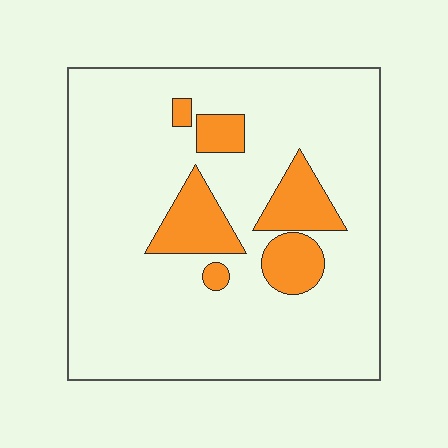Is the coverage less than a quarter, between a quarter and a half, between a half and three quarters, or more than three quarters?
Less than a quarter.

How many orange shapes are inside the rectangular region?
6.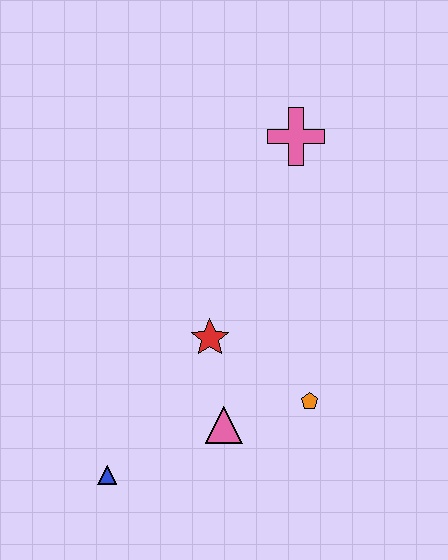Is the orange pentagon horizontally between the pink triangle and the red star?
No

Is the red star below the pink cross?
Yes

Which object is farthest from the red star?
The pink cross is farthest from the red star.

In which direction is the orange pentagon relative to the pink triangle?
The orange pentagon is to the right of the pink triangle.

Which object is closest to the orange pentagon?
The pink triangle is closest to the orange pentagon.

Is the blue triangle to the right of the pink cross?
No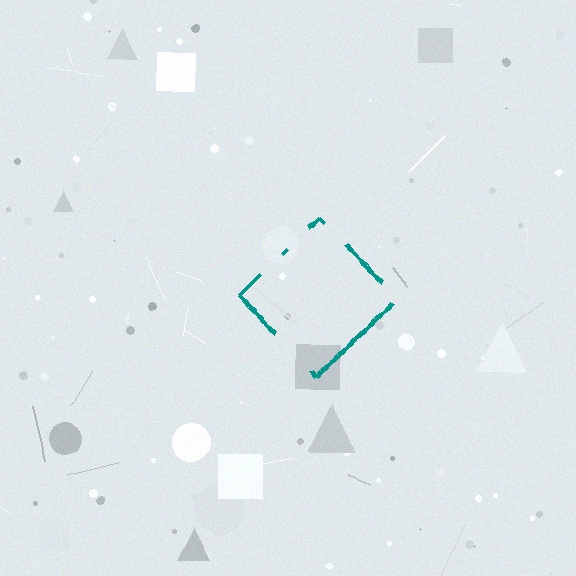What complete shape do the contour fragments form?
The contour fragments form a diamond.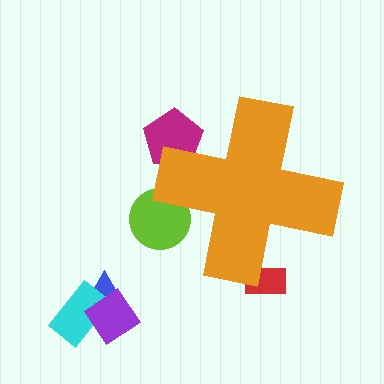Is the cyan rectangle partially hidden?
No, the cyan rectangle is fully visible.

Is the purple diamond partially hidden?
No, the purple diamond is fully visible.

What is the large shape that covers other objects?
An orange cross.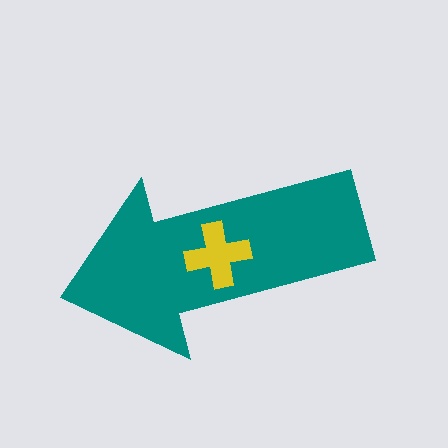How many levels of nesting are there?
2.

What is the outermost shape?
The teal arrow.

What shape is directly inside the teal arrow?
The yellow cross.